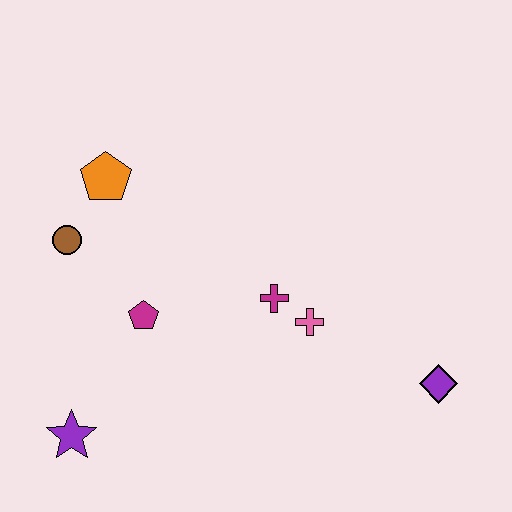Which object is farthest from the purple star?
The purple diamond is farthest from the purple star.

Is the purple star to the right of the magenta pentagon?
No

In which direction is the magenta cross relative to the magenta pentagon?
The magenta cross is to the right of the magenta pentagon.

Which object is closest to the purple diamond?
The pink cross is closest to the purple diamond.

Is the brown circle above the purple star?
Yes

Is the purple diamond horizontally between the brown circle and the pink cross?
No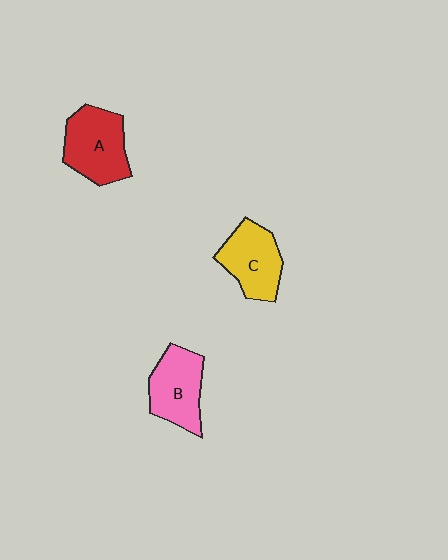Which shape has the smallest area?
Shape C (yellow).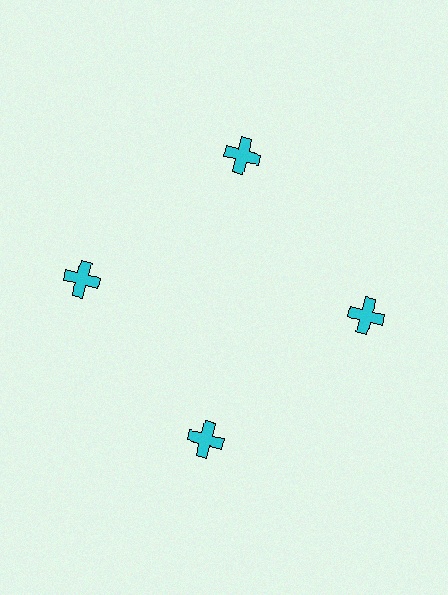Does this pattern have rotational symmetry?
Yes, this pattern has 4-fold rotational symmetry. It looks the same after rotating 90 degrees around the center.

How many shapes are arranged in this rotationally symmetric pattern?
There are 4 shapes, arranged in 4 groups of 1.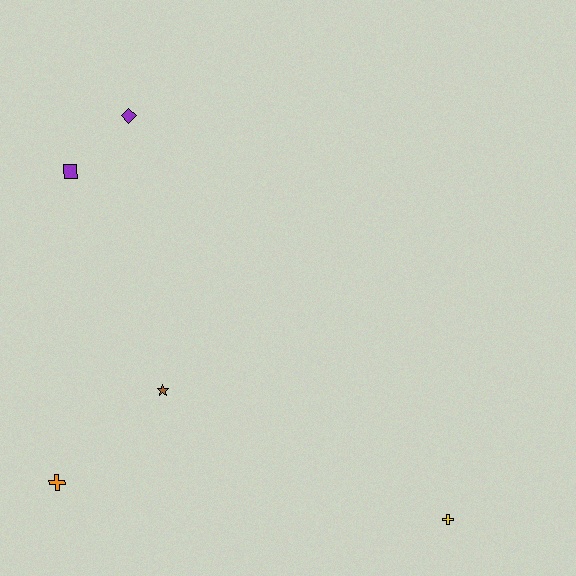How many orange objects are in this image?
There is 1 orange object.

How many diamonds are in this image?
There is 1 diamond.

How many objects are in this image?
There are 5 objects.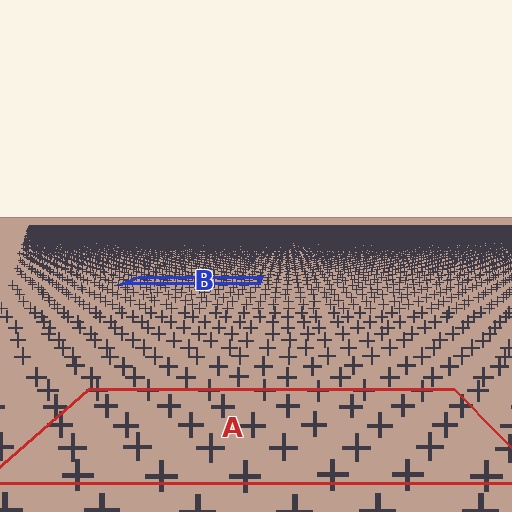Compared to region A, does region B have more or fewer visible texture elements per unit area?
Region B has more texture elements per unit area — they are packed more densely because it is farther away.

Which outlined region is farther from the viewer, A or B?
Region B is farther from the viewer — the texture elements inside it appear smaller and more densely packed.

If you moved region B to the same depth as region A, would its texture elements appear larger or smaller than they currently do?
They would appear larger. At a closer depth, the same texture elements are projected at a bigger on-screen size.